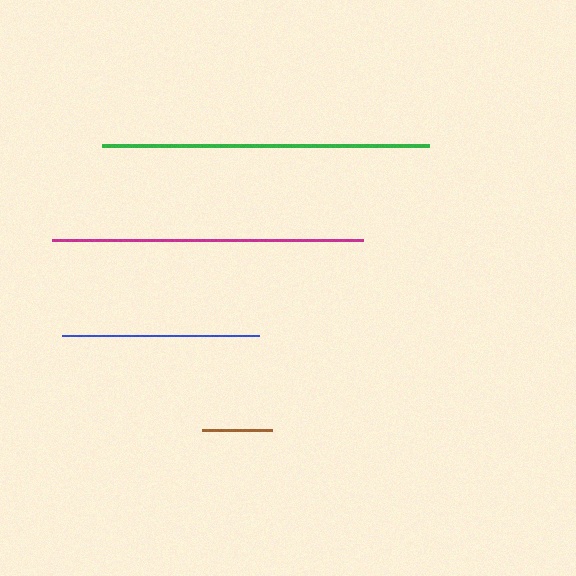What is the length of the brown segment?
The brown segment is approximately 71 pixels long.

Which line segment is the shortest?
The brown line is the shortest at approximately 71 pixels.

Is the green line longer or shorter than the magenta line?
The green line is longer than the magenta line.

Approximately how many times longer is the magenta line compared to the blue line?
The magenta line is approximately 1.6 times the length of the blue line.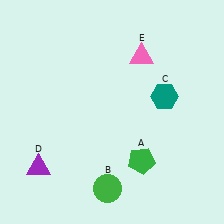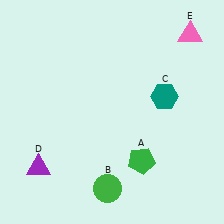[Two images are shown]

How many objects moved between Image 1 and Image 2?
1 object moved between the two images.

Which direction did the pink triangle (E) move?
The pink triangle (E) moved right.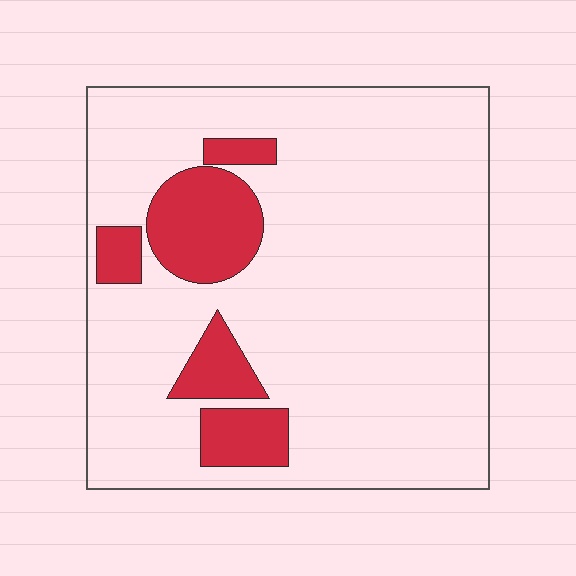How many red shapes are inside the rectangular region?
5.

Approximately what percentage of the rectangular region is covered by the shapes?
Approximately 15%.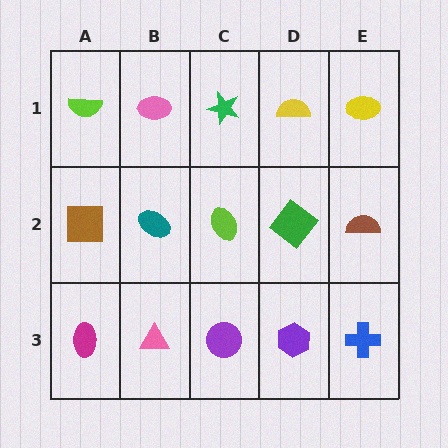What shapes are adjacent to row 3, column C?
A lime ellipse (row 2, column C), a pink triangle (row 3, column B), a purple hexagon (row 3, column D).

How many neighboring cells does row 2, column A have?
3.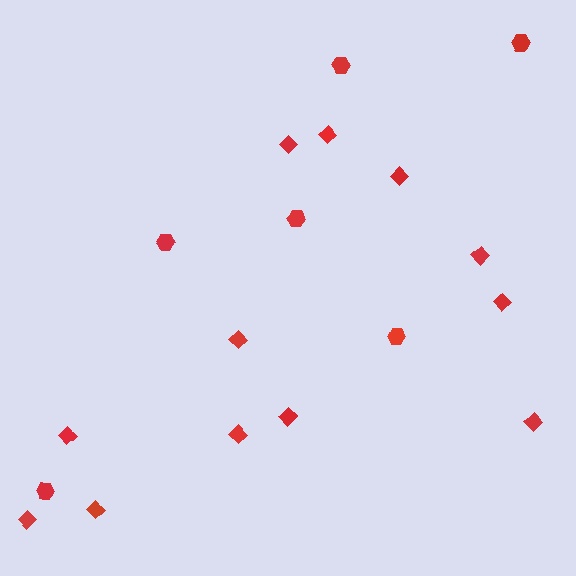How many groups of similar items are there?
There are 2 groups: one group of hexagons (6) and one group of diamonds (12).